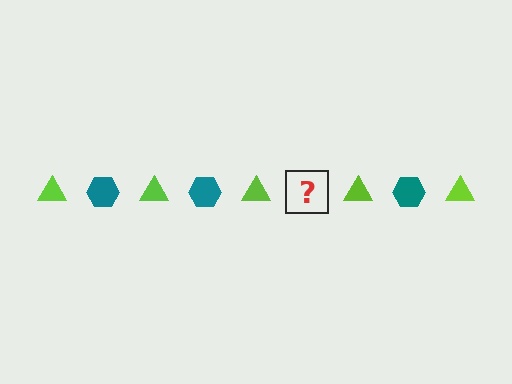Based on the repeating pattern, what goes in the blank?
The blank should be a teal hexagon.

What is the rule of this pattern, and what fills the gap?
The rule is that the pattern alternates between lime triangle and teal hexagon. The gap should be filled with a teal hexagon.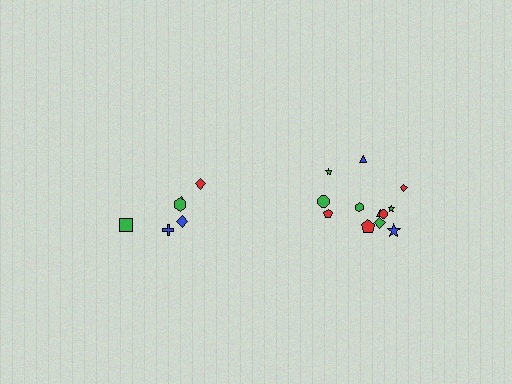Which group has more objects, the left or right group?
The right group.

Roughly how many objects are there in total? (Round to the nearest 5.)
Roughly 20 objects in total.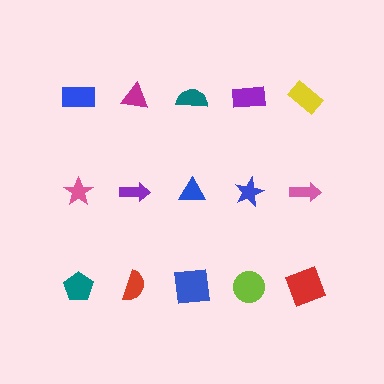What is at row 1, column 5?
A yellow rectangle.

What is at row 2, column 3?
A blue triangle.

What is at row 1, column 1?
A blue rectangle.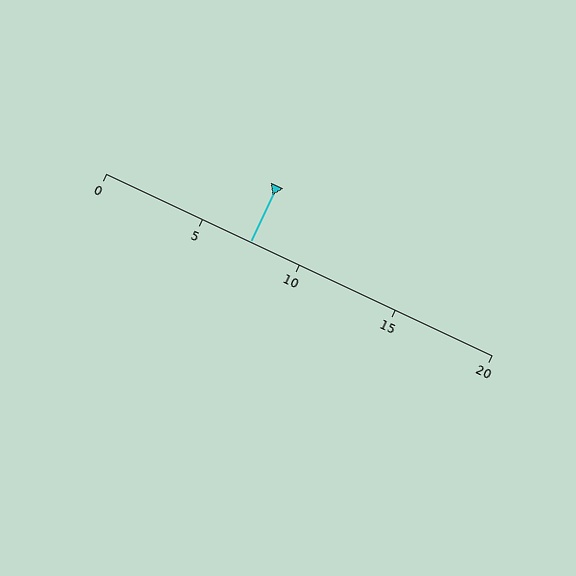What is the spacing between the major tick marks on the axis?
The major ticks are spaced 5 apart.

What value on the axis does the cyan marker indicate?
The marker indicates approximately 7.5.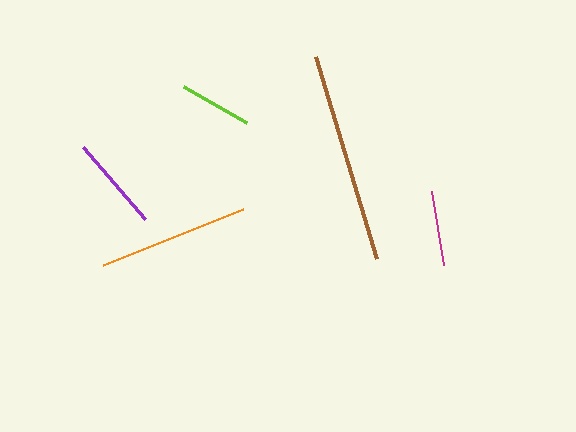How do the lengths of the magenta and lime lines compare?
The magenta and lime lines are approximately the same length.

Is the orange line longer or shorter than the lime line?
The orange line is longer than the lime line.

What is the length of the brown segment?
The brown segment is approximately 211 pixels long.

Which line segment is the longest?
The brown line is the longest at approximately 211 pixels.